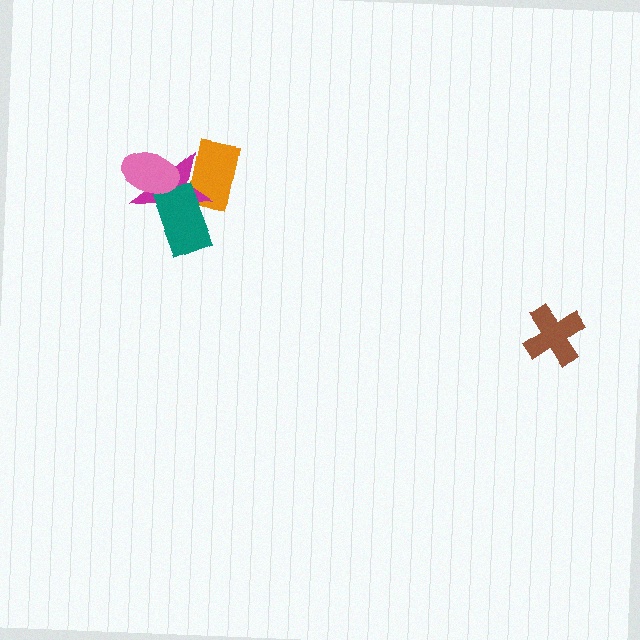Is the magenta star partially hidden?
Yes, it is partially covered by another shape.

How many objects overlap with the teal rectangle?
2 objects overlap with the teal rectangle.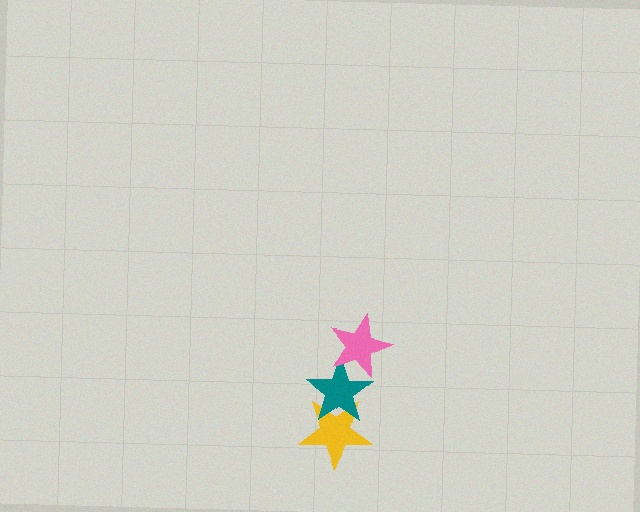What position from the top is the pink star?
The pink star is 1st from the top.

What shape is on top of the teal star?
The pink star is on top of the teal star.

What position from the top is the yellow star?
The yellow star is 3rd from the top.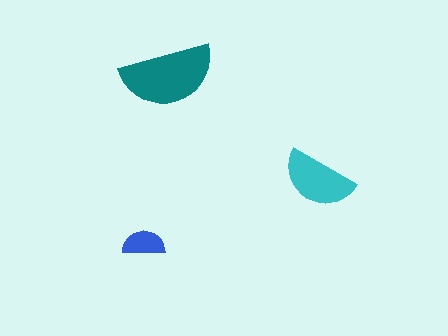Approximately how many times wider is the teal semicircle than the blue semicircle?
About 2 times wider.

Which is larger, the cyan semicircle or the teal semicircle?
The teal one.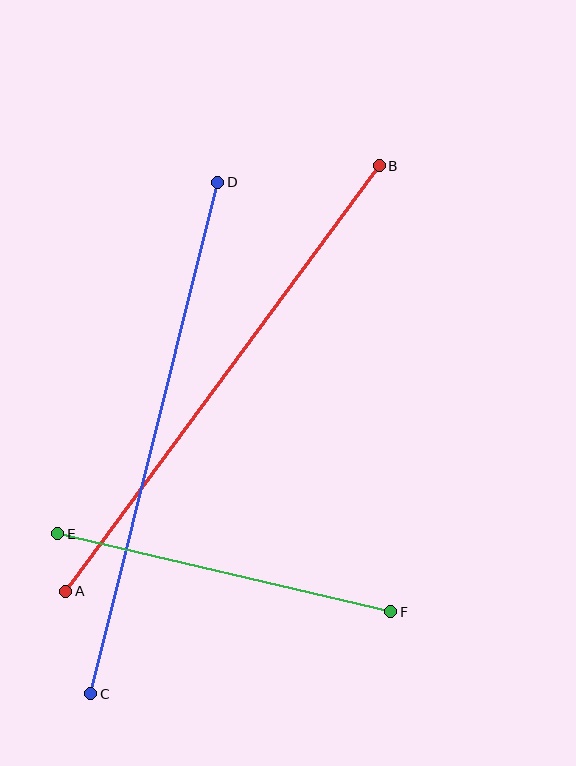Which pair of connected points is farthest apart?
Points A and B are farthest apart.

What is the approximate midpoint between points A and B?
The midpoint is at approximately (222, 379) pixels.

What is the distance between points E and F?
The distance is approximately 342 pixels.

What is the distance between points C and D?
The distance is approximately 527 pixels.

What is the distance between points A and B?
The distance is approximately 529 pixels.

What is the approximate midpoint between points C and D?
The midpoint is at approximately (154, 438) pixels.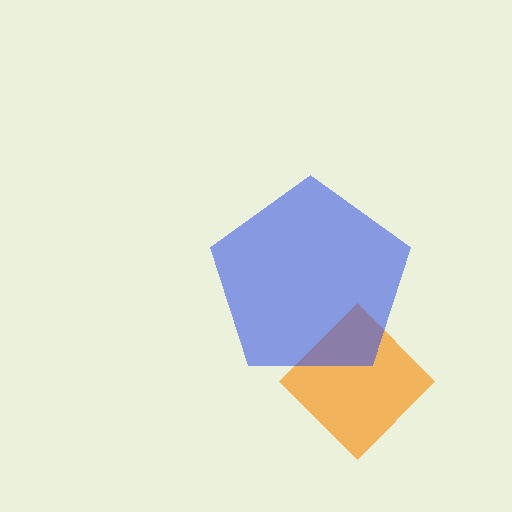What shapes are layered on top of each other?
The layered shapes are: an orange diamond, a blue pentagon.